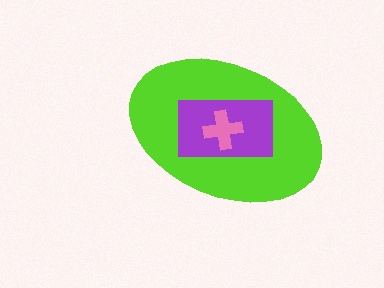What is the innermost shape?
The pink cross.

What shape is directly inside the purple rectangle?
The pink cross.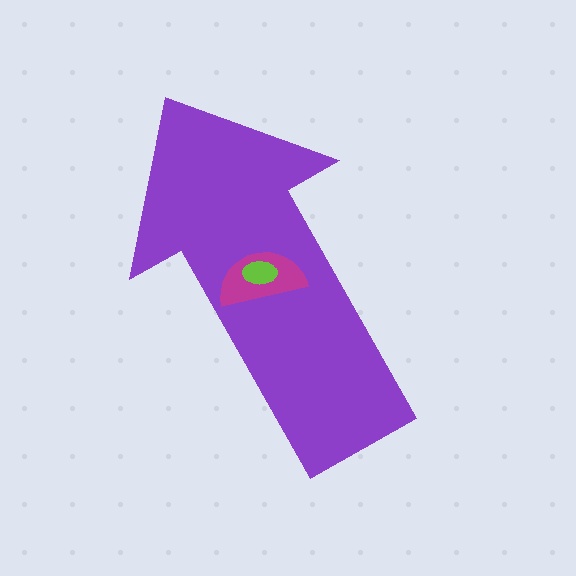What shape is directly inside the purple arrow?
The magenta semicircle.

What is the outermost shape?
The purple arrow.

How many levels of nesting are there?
3.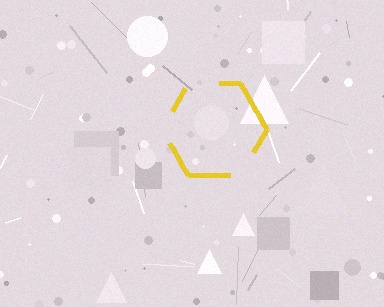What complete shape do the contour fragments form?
The contour fragments form a hexagon.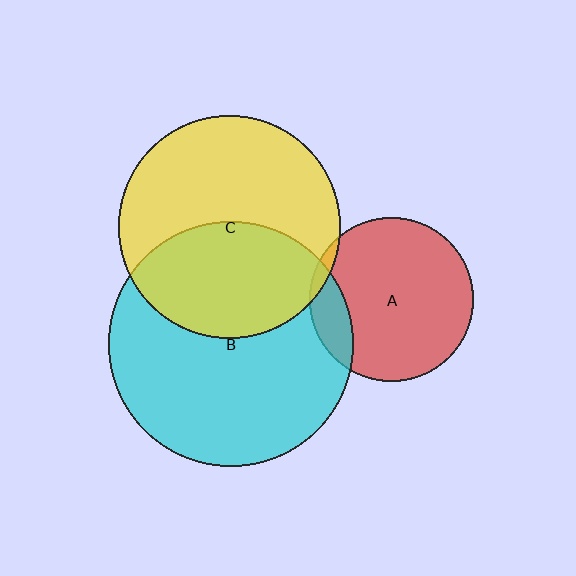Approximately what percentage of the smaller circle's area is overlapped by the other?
Approximately 45%.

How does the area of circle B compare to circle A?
Approximately 2.2 times.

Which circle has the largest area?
Circle B (cyan).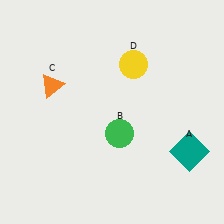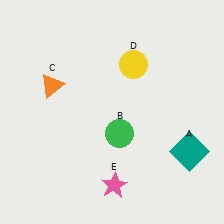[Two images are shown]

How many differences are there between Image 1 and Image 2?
There is 1 difference between the two images.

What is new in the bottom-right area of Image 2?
A pink star (E) was added in the bottom-right area of Image 2.